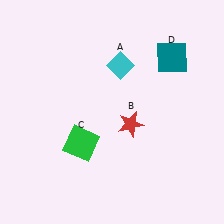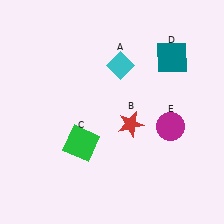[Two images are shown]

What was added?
A magenta circle (E) was added in Image 2.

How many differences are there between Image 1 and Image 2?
There is 1 difference between the two images.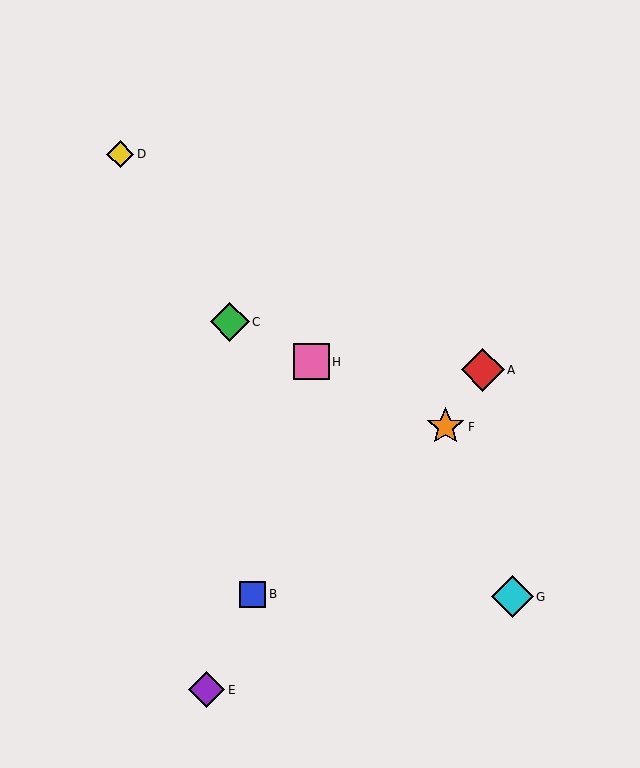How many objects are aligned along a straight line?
3 objects (C, F, H) are aligned along a straight line.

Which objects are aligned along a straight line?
Objects C, F, H are aligned along a straight line.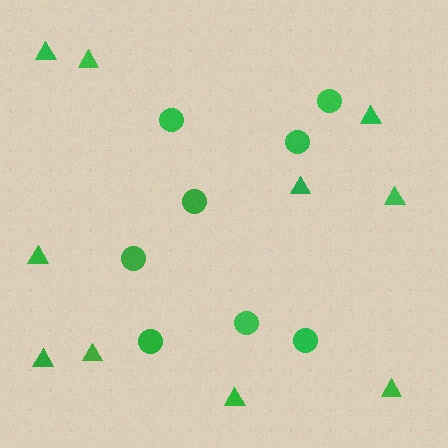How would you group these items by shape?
There are 2 groups: one group of circles (8) and one group of triangles (10).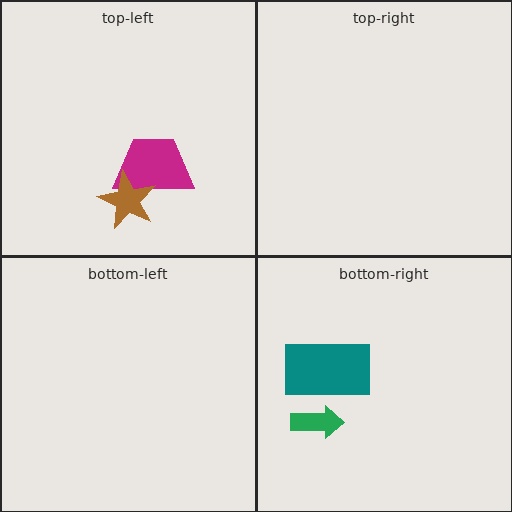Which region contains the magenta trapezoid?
The top-left region.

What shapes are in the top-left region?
The magenta trapezoid, the brown star.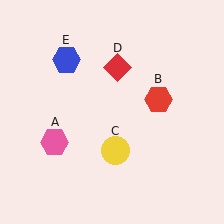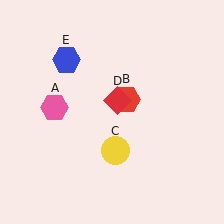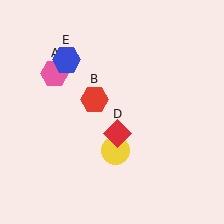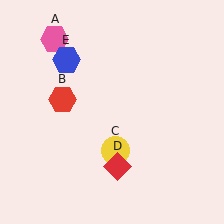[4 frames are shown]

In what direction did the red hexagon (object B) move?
The red hexagon (object B) moved left.